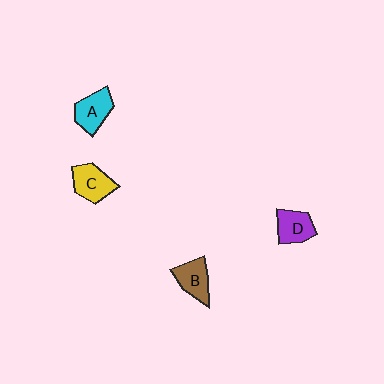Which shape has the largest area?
Shape C (yellow).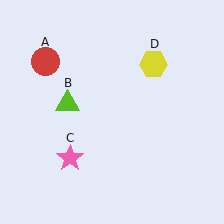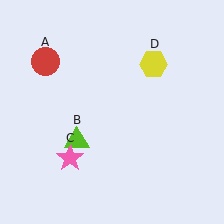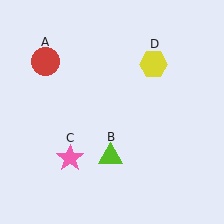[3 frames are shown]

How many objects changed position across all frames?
1 object changed position: lime triangle (object B).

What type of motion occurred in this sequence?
The lime triangle (object B) rotated counterclockwise around the center of the scene.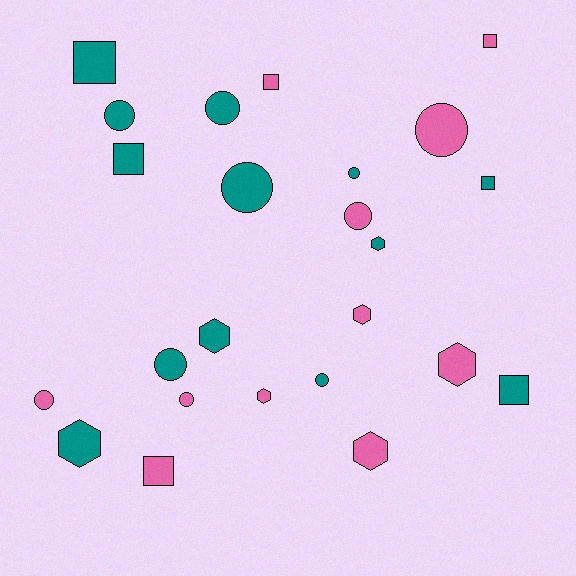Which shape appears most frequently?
Circle, with 10 objects.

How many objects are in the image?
There are 24 objects.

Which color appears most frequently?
Teal, with 13 objects.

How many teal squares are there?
There are 4 teal squares.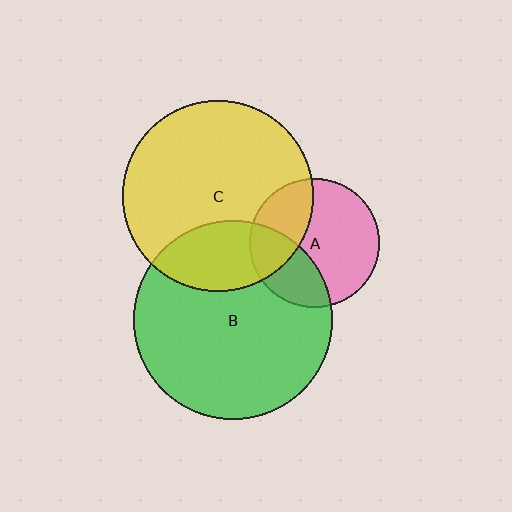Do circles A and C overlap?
Yes.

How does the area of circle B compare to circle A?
Approximately 2.4 times.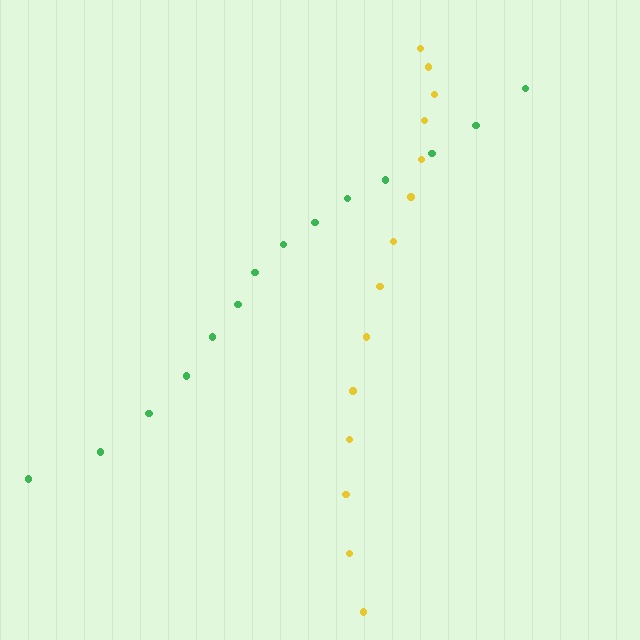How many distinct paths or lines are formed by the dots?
There are 2 distinct paths.